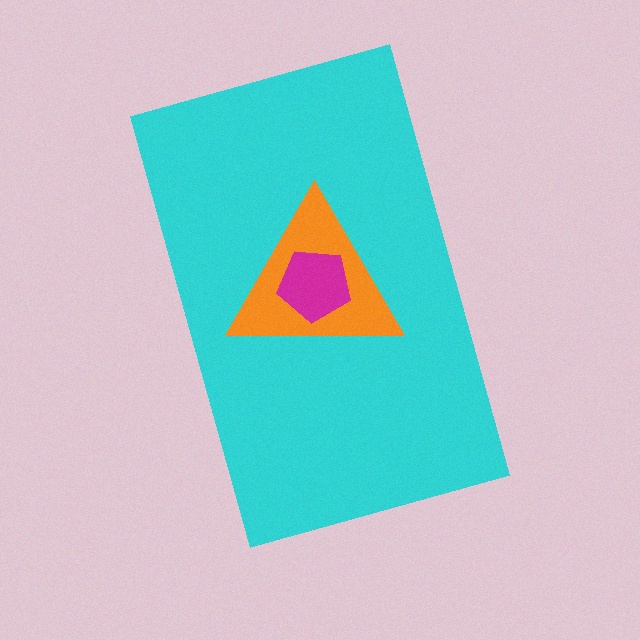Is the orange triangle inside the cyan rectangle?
Yes.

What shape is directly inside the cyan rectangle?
The orange triangle.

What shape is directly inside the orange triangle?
The magenta pentagon.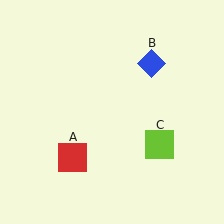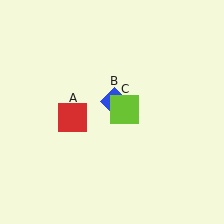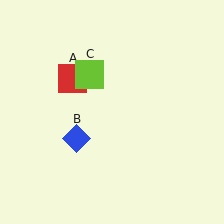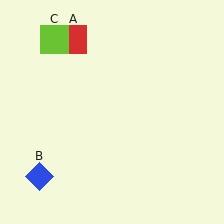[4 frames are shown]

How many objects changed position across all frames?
3 objects changed position: red square (object A), blue diamond (object B), lime square (object C).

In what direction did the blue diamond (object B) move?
The blue diamond (object B) moved down and to the left.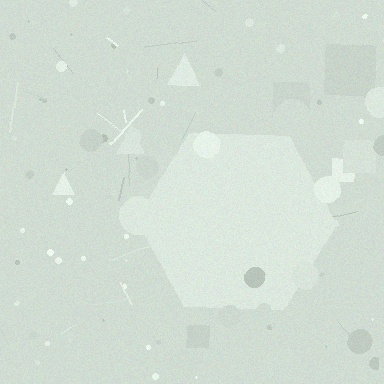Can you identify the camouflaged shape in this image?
The camouflaged shape is a hexagon.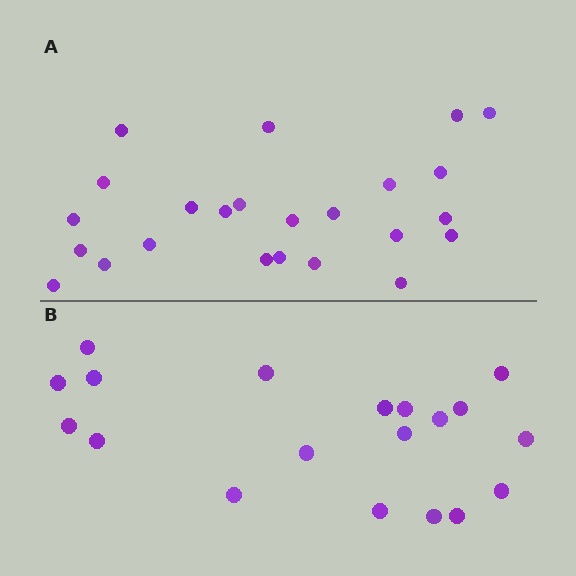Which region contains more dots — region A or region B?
Region A (the top region) has more dots.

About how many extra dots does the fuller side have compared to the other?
Region A has about 5 more dots than region B.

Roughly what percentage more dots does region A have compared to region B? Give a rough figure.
About 25% more.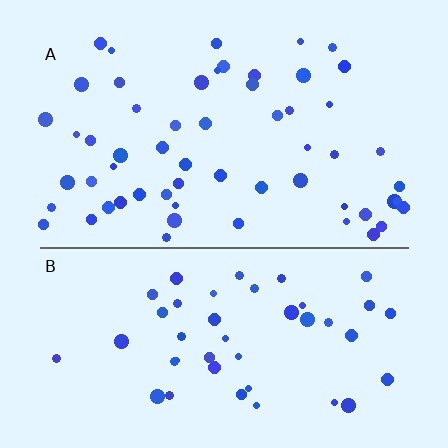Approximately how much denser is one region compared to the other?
Approximately 1.3× — region A over region B.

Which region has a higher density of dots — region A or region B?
A (the top).